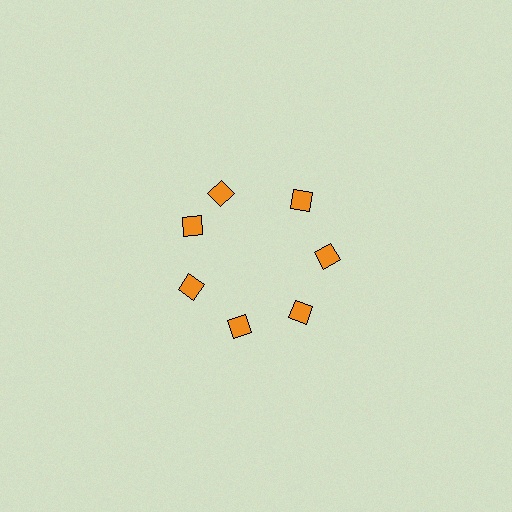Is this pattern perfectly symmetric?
No. The 7 orange diamonds are arranged in a ring, but one element near the 12 o'clock position is rotated out of alignment along the ring, breaking the 7-fold rotational symmetry.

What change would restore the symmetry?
The symmetry would be restored by rotating it back into even spacing with its neighbors so that all 7 diamonds sit at equal angles and equal distance from the center.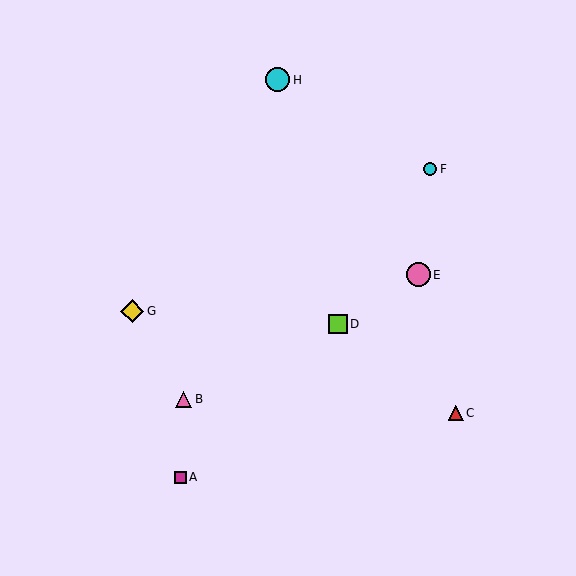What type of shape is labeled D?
Shape D is a lime square.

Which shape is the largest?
The cyan circle (labeled H) is the largest.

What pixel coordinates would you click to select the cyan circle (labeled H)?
Click at (278, 80) to select the cyan circle H.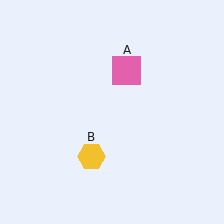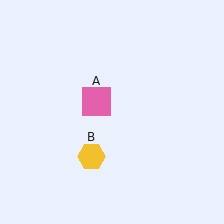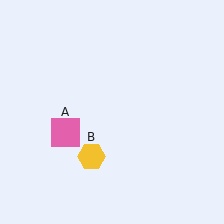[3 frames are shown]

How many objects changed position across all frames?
1 object changed position: pink square (object A).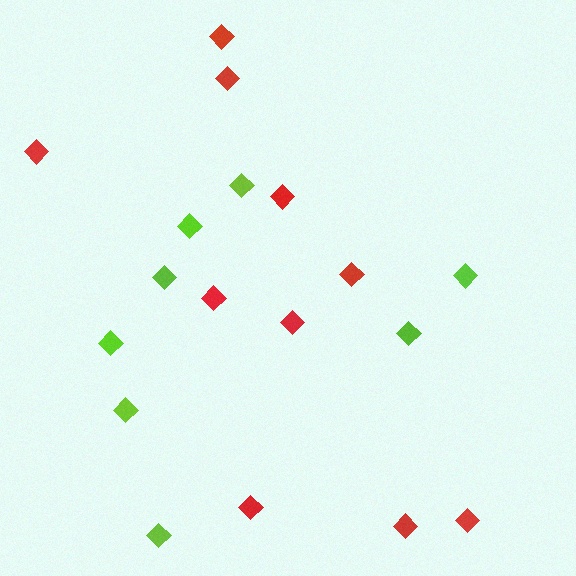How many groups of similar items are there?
There are 2 groups: one group of red diamonds (10) and one group of lime diamonds (8).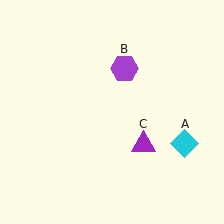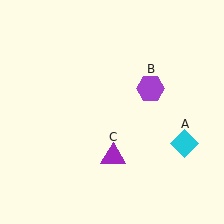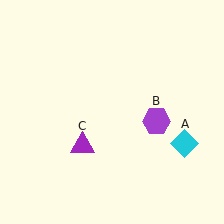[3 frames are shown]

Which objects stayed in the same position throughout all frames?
Cyan diamond (object A) remained stationary.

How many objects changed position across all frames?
2 objects changed position: purple hexagon (object B), purple triangle (object C).